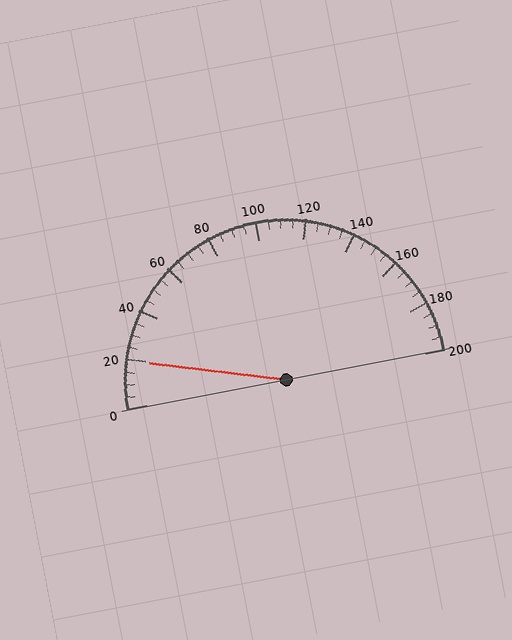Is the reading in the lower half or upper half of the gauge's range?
The reading is in the lower half of the range (0 to 200).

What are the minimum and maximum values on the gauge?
The gauge ranges from 0 to 200.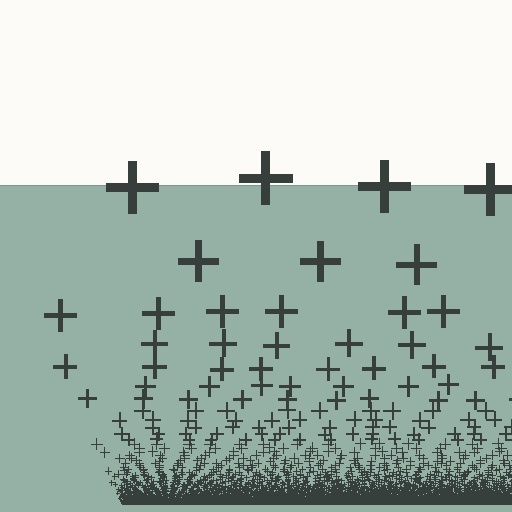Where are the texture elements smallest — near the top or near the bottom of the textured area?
Near the bottom.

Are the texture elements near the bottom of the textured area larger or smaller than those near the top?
Smaller. The gradient is inverted — elements near the bottom are smaller and denser.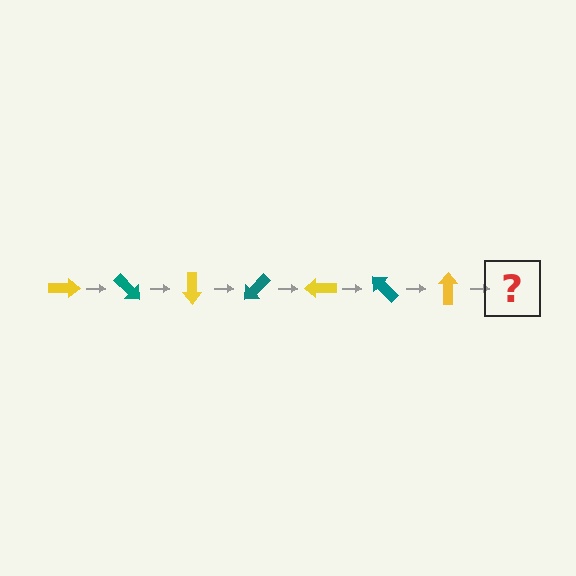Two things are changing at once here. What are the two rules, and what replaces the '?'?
The two rules are that it rotates 45 degrees each step and the color cycles through yellow and teal. The '?' should be a teal arrow, rotated 315 degrees from the start.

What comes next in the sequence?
The next element should be a teal arrow, rotated 315 degrees from the start.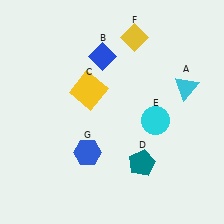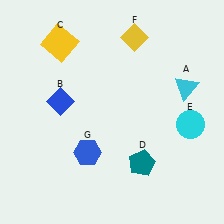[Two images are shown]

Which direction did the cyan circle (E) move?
The cyan circle (E) moved right.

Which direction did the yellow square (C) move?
The yellow square (C) moved up.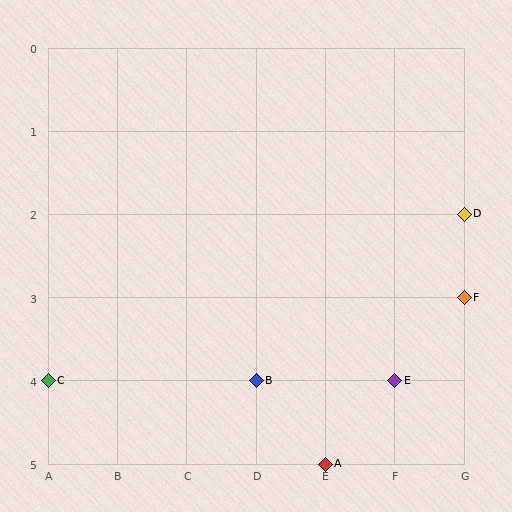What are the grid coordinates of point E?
Point E is at grid coordinates (F, 4).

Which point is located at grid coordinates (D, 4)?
Point B is at (D, 4).